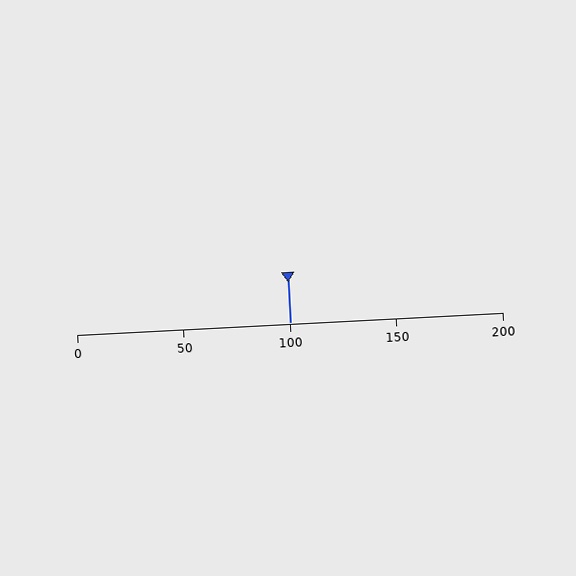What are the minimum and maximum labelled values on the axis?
The axis runs from 0 to 200.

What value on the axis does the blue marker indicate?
The marker indicates approximately 100.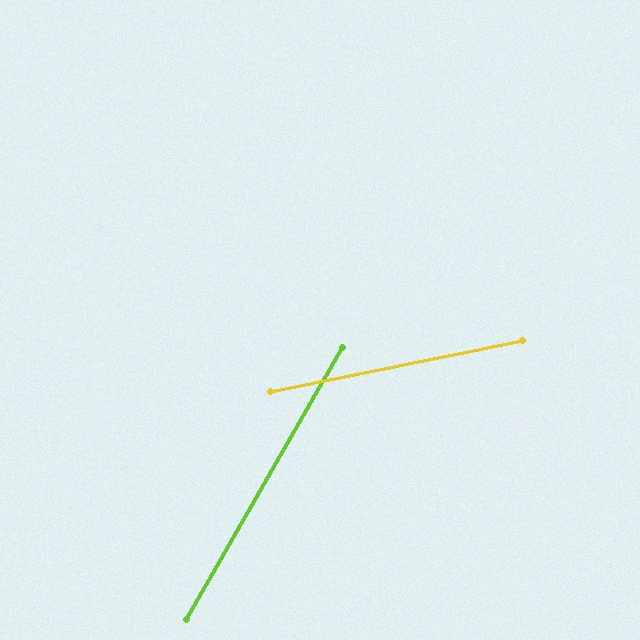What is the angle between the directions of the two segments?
Approximately 49 degrees.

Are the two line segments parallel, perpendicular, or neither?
Neither parallel nor perpendicular — they differ by about 49°.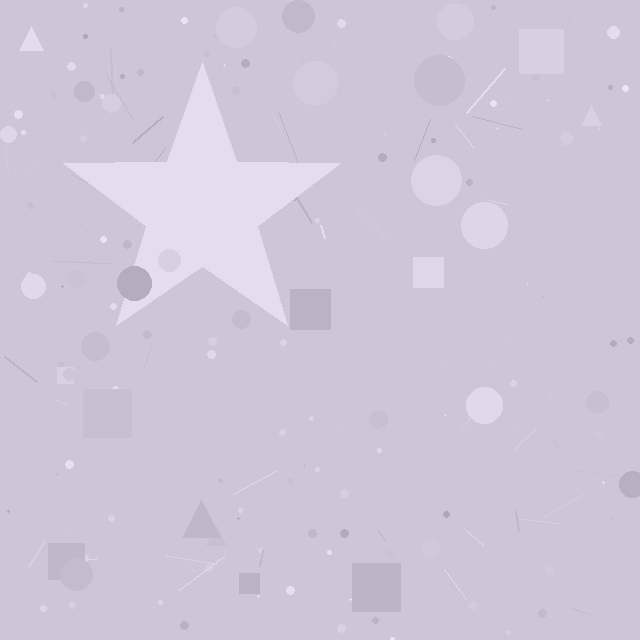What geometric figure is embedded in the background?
A star is embedded in the background.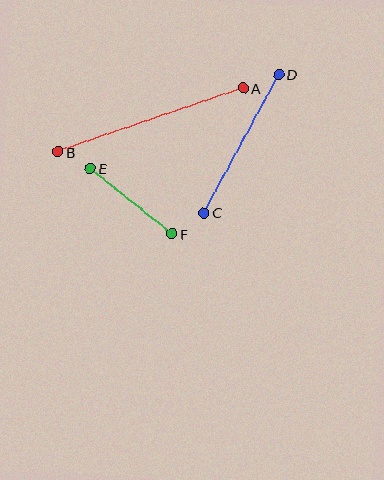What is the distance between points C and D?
The distance is approximately 157 pixels.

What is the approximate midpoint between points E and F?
The midpoint is at approximately (131, 201) pixels.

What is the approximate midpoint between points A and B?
The midpoint is at approximately (151, 120) pixels.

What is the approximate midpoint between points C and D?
The midpoint is at approximately (242, 144) pixels.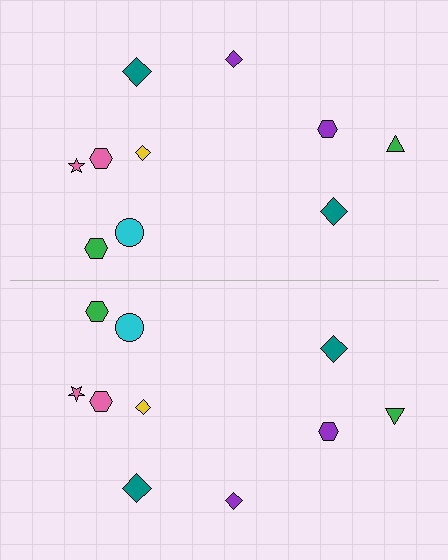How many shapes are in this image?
There are 20 shapes in this image.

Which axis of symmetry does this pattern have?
The pattern has a horizontal axis of symmetry running through the center of the image.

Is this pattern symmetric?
Yes, this pattern has bilateral (reflection) symmetry.